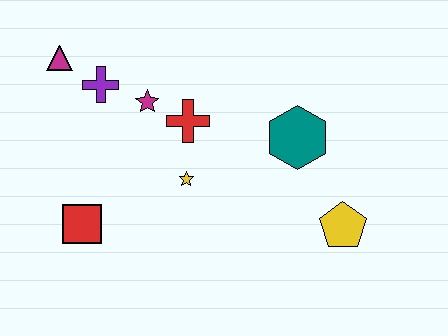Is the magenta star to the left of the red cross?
Yes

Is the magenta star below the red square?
No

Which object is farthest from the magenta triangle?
The yellow pentagon is farthest from the magenta triangle.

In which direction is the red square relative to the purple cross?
The red square is below the purple cross.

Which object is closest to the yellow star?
The red cross is closest to the yellow star.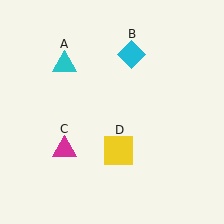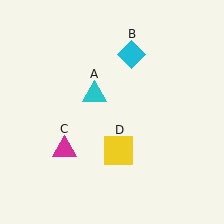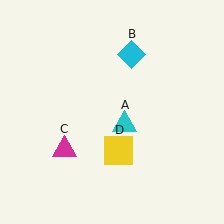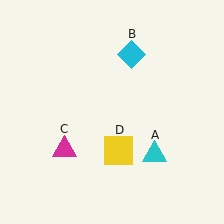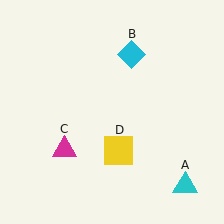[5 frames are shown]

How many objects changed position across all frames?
1 object changed position: cyan triangle (object A).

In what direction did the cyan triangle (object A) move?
The cyan triangle (object A) moved down and to the right.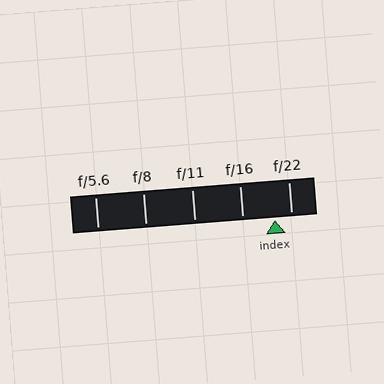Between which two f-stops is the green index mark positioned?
The index mark is between f/16 and f/22.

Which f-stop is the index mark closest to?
The index mark is closest to f/22.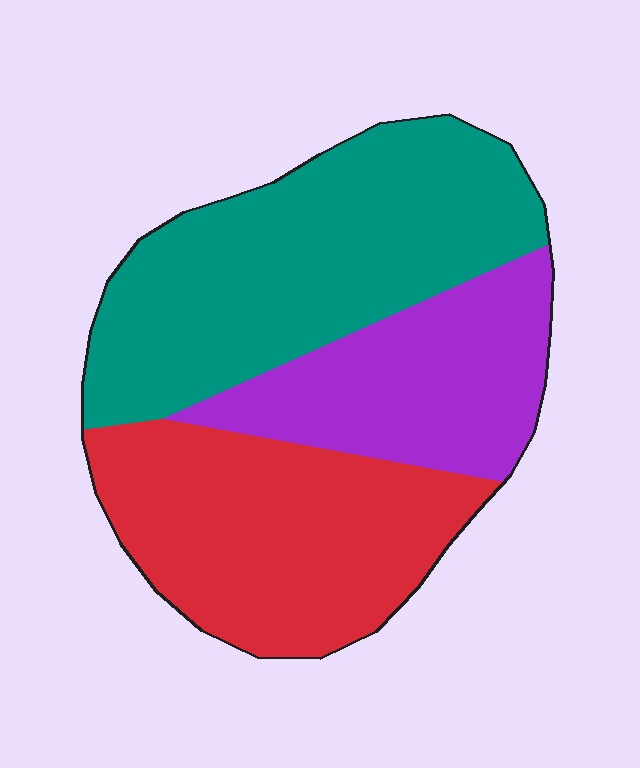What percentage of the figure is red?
Red takes up between a quarter and a half of the figure.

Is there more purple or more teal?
Teal.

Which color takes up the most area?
Teal, at roughly 40%.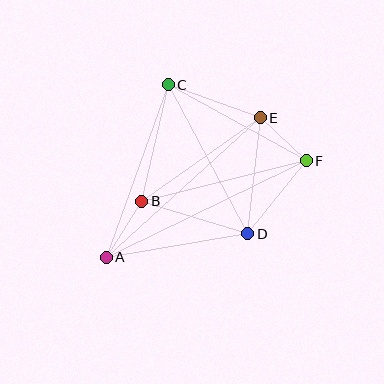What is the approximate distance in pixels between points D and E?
The distance between D and E is approximately 117 pixels.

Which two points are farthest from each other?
Points A and F are farthest from each other.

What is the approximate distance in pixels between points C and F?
The distance between C and F is approximately 157 pixels.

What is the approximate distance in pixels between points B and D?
The distance between B and D is approximately 111 pixels.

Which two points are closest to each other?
Points E and F are closest to each other.